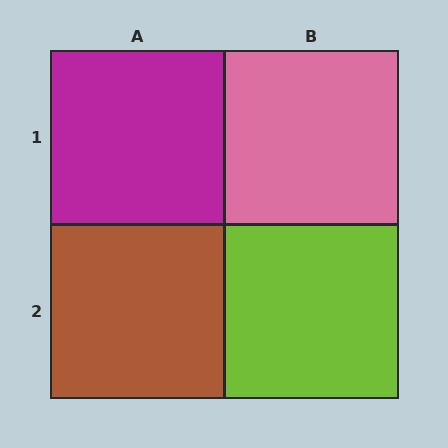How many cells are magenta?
1 cell is magenta.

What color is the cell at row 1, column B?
Pink.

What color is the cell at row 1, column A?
Magenta.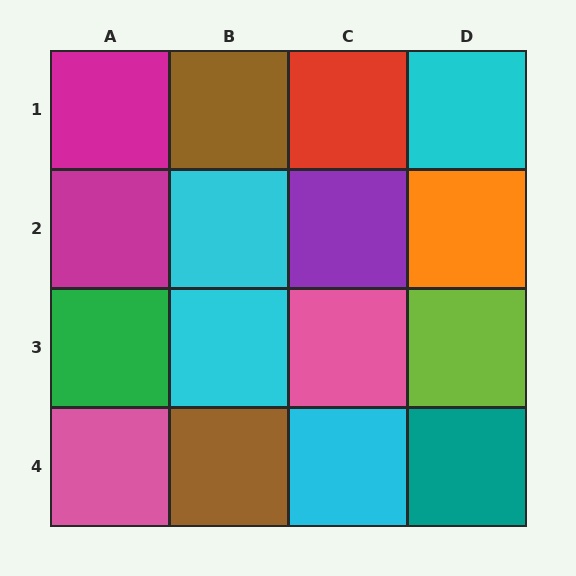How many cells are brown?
2 cells are brown.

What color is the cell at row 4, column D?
Teal.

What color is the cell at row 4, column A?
Pink.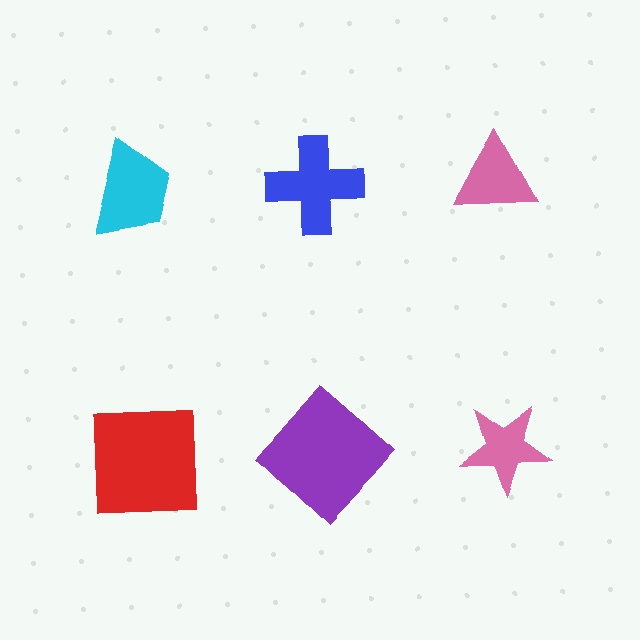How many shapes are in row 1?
3 shapes.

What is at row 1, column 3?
A pink triangle.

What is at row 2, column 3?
A pink star.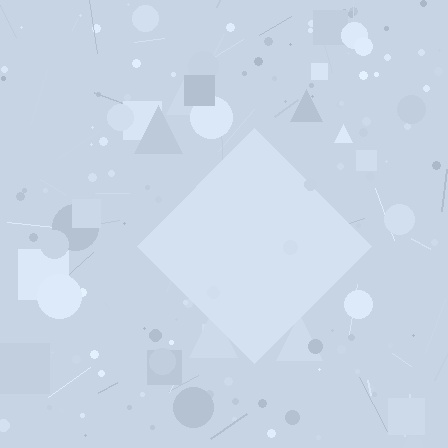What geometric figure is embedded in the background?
A diamond is embedded in the background.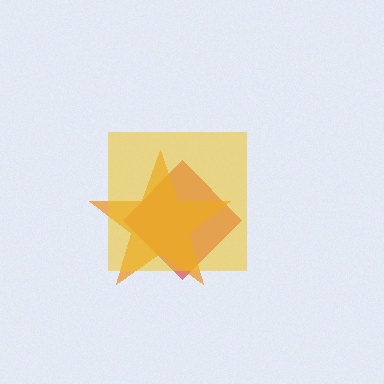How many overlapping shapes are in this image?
There are 3 overlapping shapes in the image.